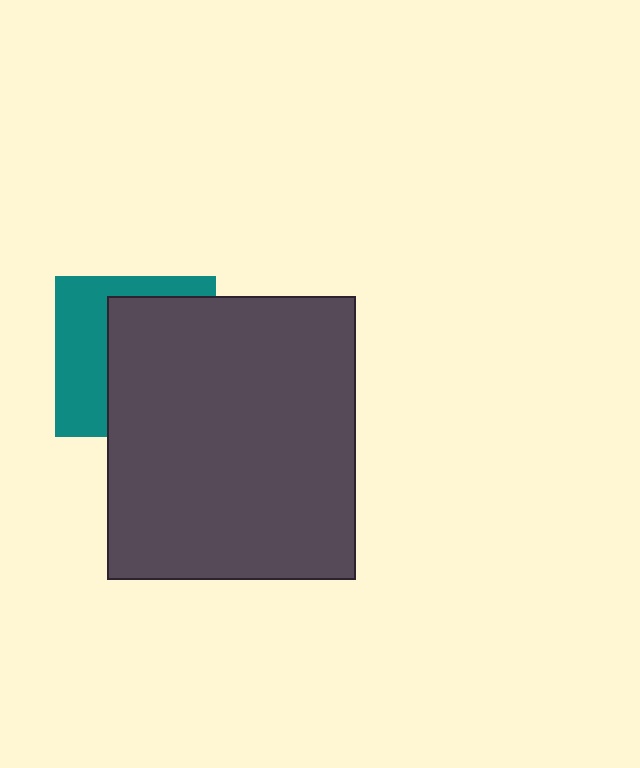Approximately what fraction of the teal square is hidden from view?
Roughly 59% of the teal square is hidden behind the dark gray rectangle.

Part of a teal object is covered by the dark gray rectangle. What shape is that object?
It is a square.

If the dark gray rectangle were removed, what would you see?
You would see the complete teal square.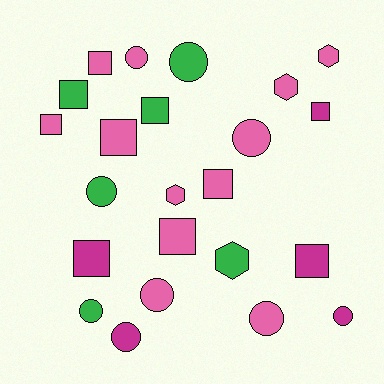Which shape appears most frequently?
Square, with 10 objects.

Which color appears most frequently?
Pink, with 12 objects.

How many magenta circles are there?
There are 2 magenta circles.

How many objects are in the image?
There are 23 objects.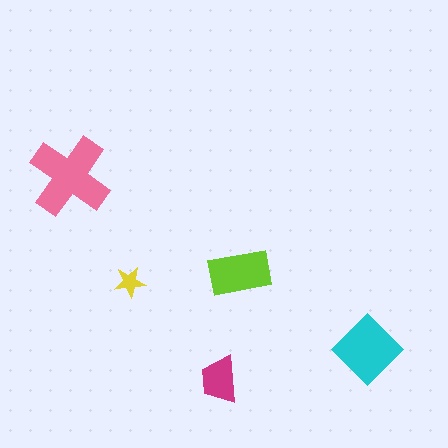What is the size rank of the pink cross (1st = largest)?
1st.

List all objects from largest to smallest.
The pink cross, the cyan diamond, the lime rectangle, the magenta trapezoid, the yellow star.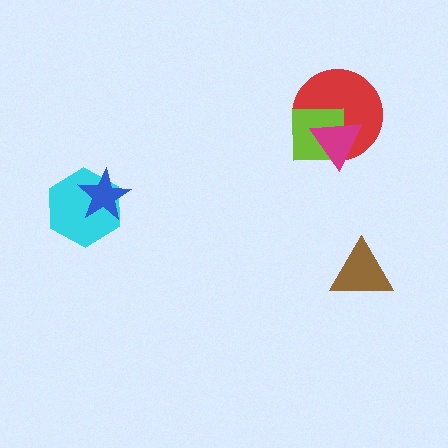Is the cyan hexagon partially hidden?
Yes, it is partially covered by another shape.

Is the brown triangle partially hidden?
No, no other shape covers it.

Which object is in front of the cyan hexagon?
The blue star is in front of the cyan hexagon.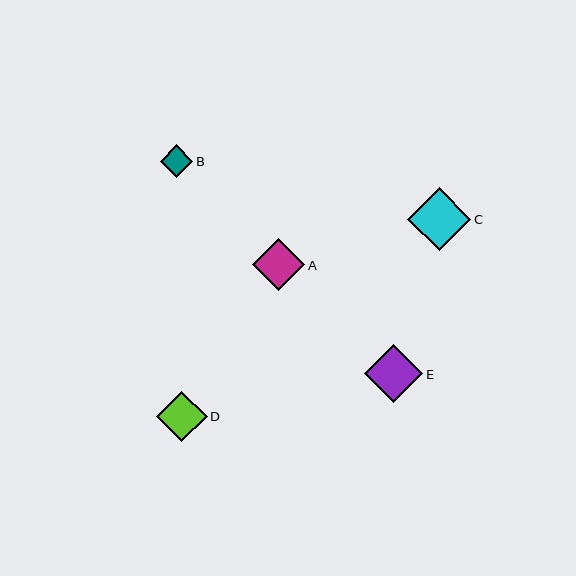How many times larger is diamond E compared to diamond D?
Diamond E is approximately 1.2 times the size of diamond D.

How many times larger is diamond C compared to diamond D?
Diamond C is approximately 1.3 times the size of diamond D.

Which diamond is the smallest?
Diamond B is the smallest with a size of approximately 32 pixels.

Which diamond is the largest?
Diamond C is the largest with a size of approximately 63 pixels.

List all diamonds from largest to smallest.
From largest to smallest: C, E, A, D, B.